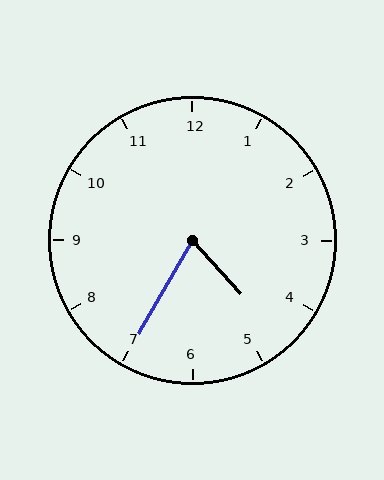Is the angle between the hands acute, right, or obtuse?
It is acute.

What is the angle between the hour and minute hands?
Approximately 72 degrees.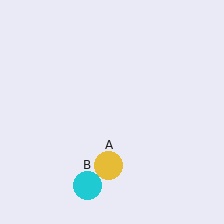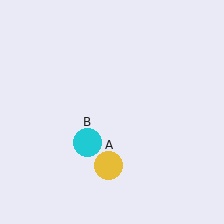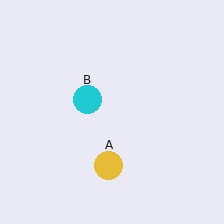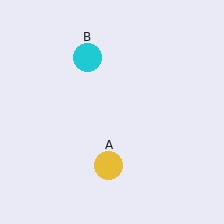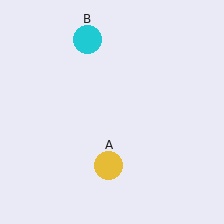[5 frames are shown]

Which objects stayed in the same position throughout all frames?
Yellow circle (object A) remained stationary.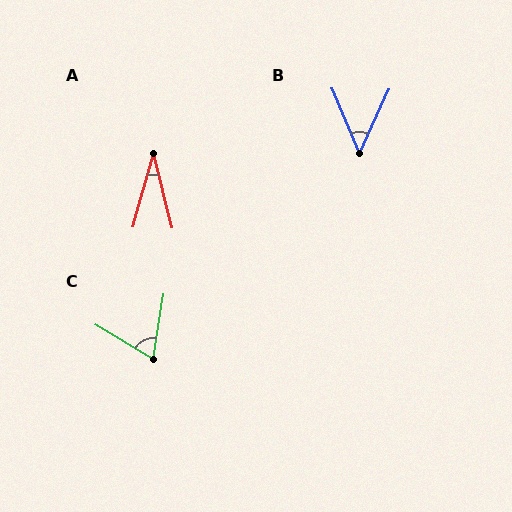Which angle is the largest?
C, at approximately 68 degrees.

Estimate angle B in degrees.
Approximately 47 degrees.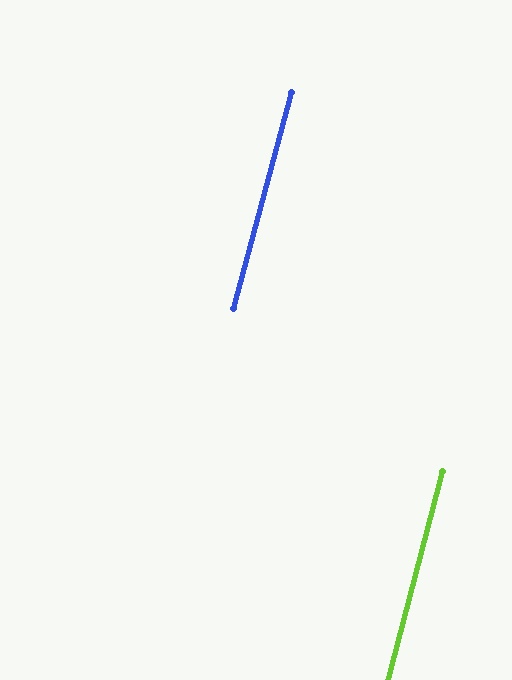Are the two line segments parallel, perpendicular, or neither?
Parallel — their directions differ by only 0.5°.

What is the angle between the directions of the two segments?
Approximately 1 degree.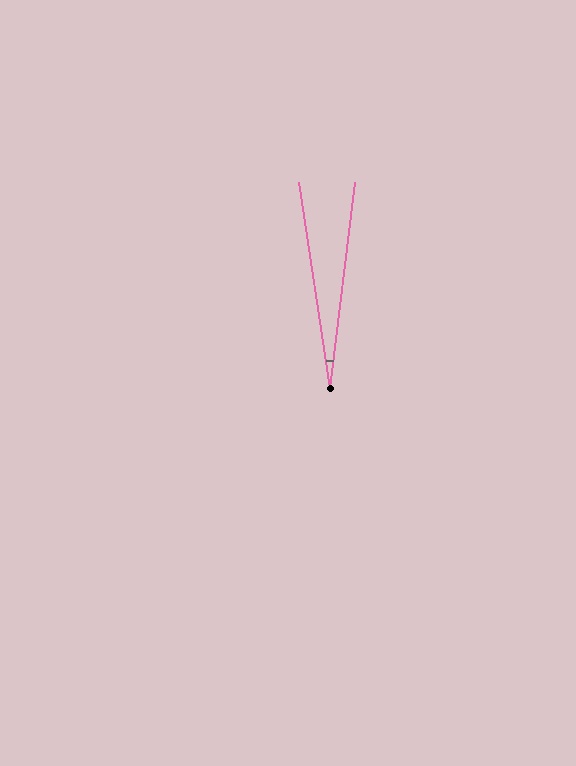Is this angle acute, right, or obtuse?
It is acute.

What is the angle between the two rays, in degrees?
Approximately 15 degrees.